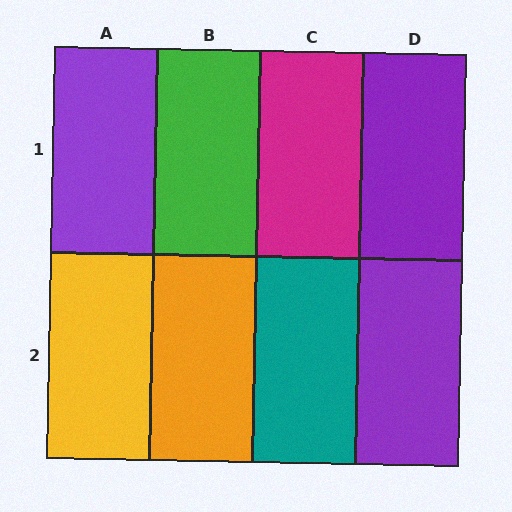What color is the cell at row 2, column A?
Yellow.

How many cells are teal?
1 cell is teal.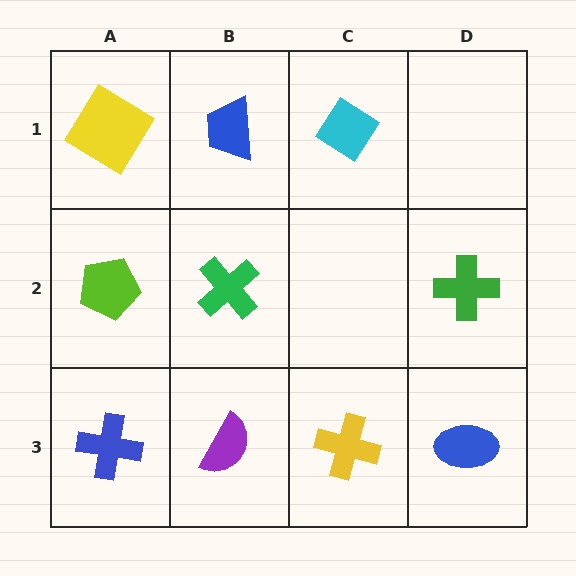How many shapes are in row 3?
4 shapes.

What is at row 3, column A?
A blue cross.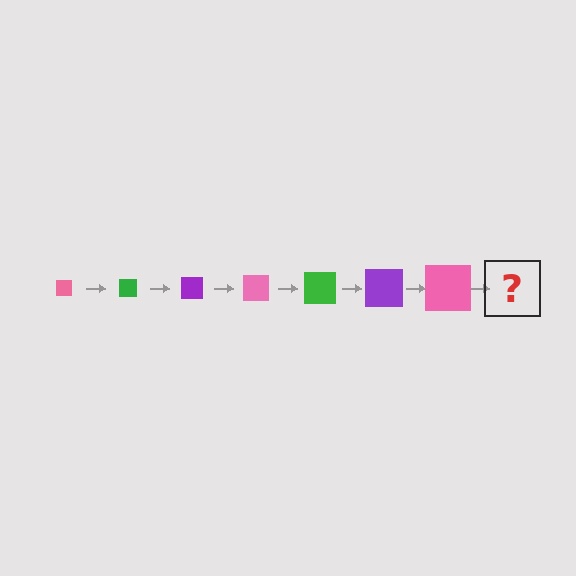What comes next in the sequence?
The next element should be a green square, larger than the previous one.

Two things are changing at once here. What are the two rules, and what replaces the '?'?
The two rules are that the square grows larger each step and the color cycles through pink, green, and purple. The '?' should be a green square, larger than the previous one.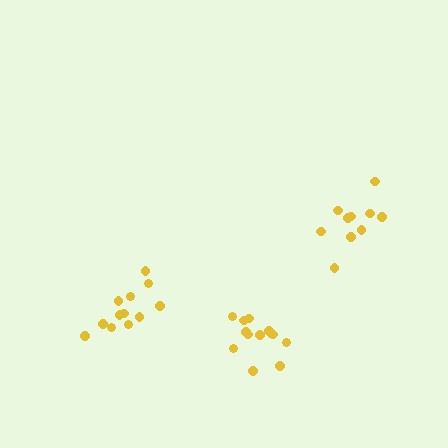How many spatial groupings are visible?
There are 3 spatial groupings.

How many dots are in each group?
Group 1: 12 dots, Group 2: 10 dots, Group 3: 13 dots (35 total).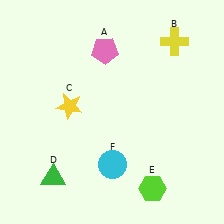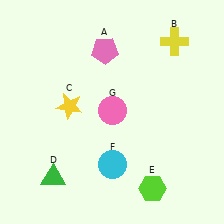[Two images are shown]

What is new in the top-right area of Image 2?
A pink circle (G) was added in the top-right area of Image 2.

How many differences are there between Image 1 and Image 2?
There is 1 difference between the two images.